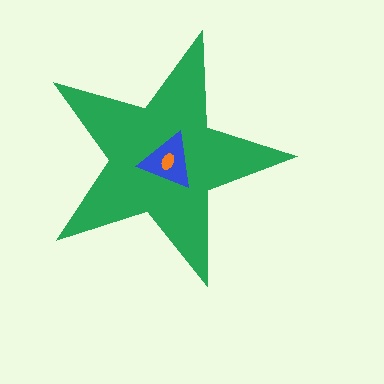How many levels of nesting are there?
3.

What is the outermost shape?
The green star.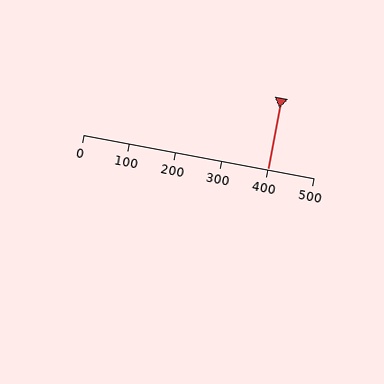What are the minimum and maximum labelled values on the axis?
The axis runs from 0 to 500.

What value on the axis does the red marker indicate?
The marker indicates approximately 400.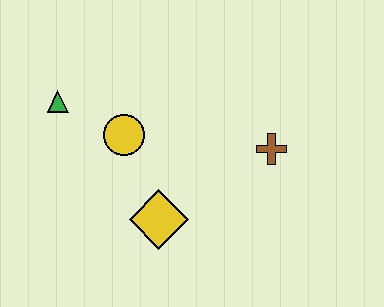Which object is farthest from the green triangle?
The brown cross is farthest from the green triangle.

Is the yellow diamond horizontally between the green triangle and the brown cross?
Yes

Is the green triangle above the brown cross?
Yes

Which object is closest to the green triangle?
The yellow circle is closest to the green triangle.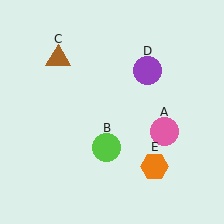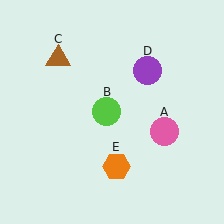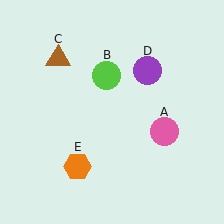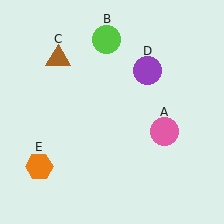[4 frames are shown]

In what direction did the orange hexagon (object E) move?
The orange hexagon (object E) moved left.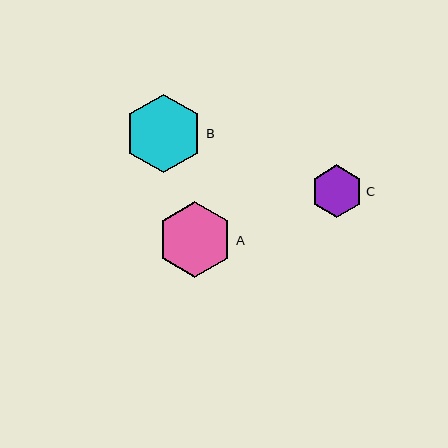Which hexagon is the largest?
Hexagon B is the largest with a size of approximately 79 pixels.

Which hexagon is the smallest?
Hexagon C is the smallest with a size of approximately 52 pixels.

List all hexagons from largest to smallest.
From largest to smallest: B, A, C.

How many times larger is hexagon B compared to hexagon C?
Hexagon B is approximately 1.5 times the size of hexagon C.